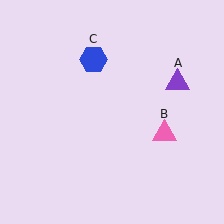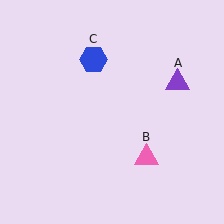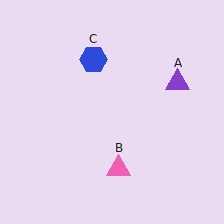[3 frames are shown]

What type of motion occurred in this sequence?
The pink triangle (object B) rotated clockwise around the center of the scene.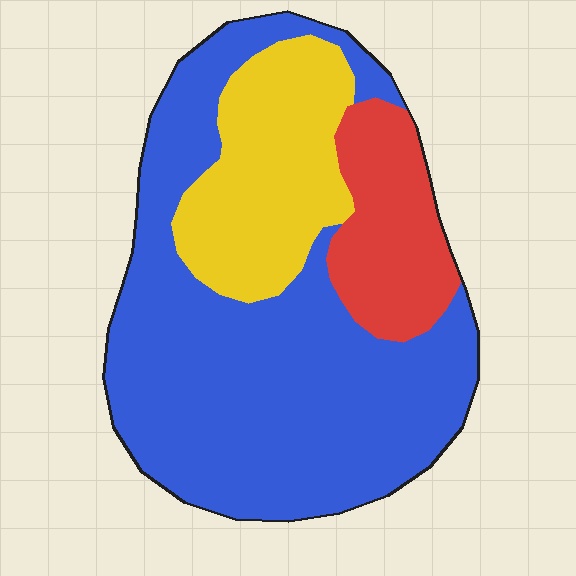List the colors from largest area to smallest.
From largest to smallest: blue, yellow, red.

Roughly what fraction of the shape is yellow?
Yellow takes up about one fifth (1/5) of the shape.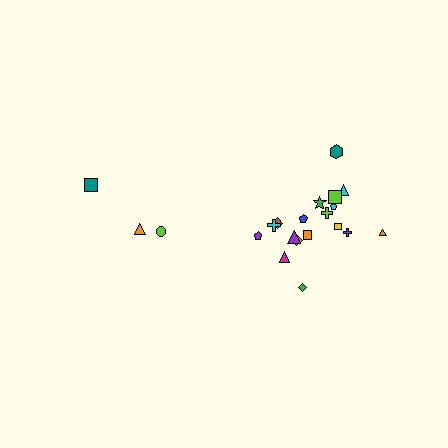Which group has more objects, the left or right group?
The right group.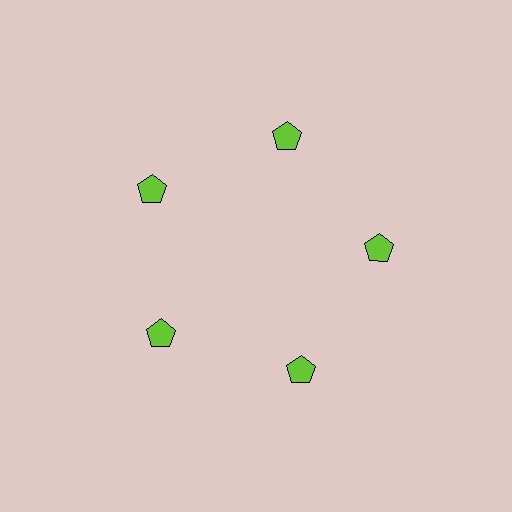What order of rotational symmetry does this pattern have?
This pattern has 5-fold rotational symmetry.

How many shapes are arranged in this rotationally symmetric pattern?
There are 5 shapes, arranged in 5 groups of 1.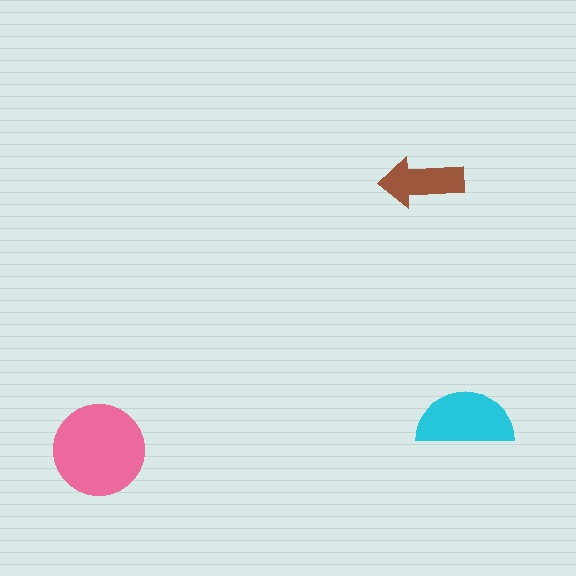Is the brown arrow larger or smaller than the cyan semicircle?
Smaller.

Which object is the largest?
The pink circle.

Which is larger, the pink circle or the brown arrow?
The pink circle.